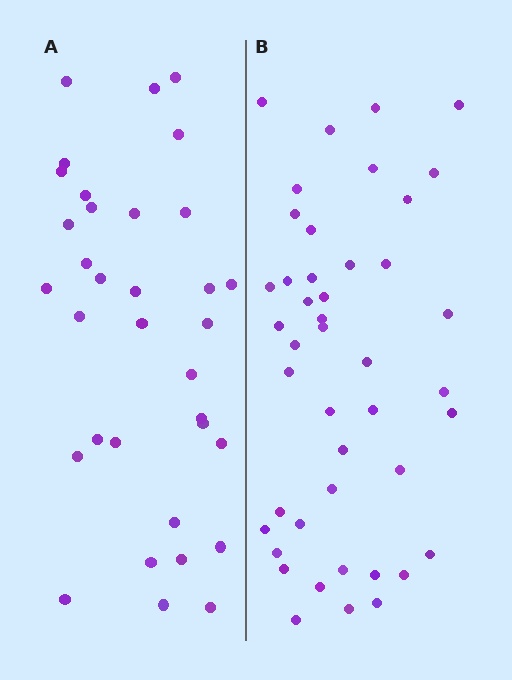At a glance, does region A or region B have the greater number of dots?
Region B (the right region) has more dots.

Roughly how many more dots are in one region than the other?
Region B has roughly 10 or so more dots than region A.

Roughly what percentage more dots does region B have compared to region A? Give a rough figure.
About 30% more.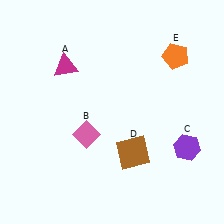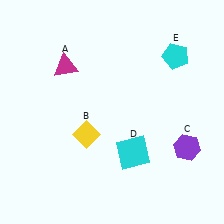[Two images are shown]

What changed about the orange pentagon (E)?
In Image 1, E is orange. In Image 2, it changed to cyan.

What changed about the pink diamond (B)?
In Image 1, B is pink. In Image 2, it changed to yellow.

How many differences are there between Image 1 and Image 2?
There are 3 differences between the two images.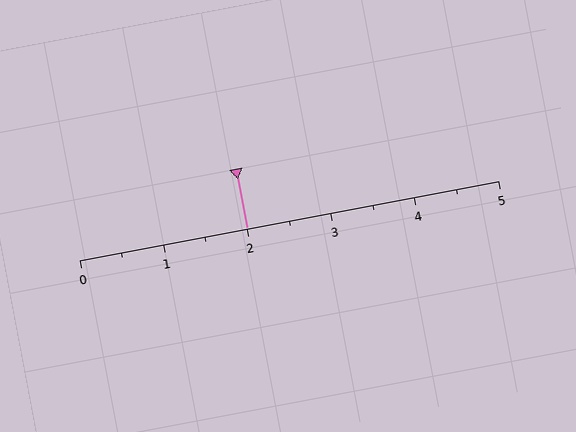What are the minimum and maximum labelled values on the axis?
The axis runs from 0 to 5.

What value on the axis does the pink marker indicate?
The marker indicates approximately 2.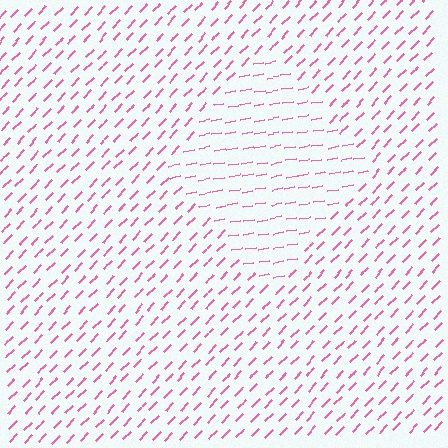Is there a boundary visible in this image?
Yes, there is a texture boundary formed by a change in line orientation.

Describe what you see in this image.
The image is filled with small pink line segments. A diamond region in the image has lines oriented differently from the surrounding lines, creating a visible texture boundary.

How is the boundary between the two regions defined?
The boundary is defined purely by a change in line orientation (approximately 36 degrees difference). All lines are the same color and thickness.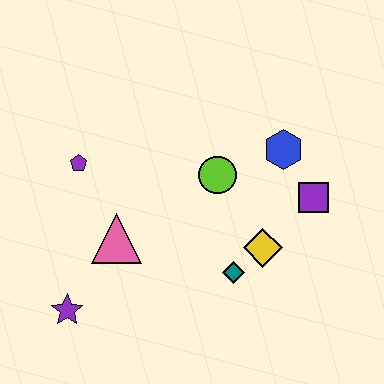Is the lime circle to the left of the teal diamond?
Yes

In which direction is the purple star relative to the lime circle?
The purple star is to the left of the lime circle.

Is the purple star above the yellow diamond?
No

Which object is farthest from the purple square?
The purple star is farthest from the purple square.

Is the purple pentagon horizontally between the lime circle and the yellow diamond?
No